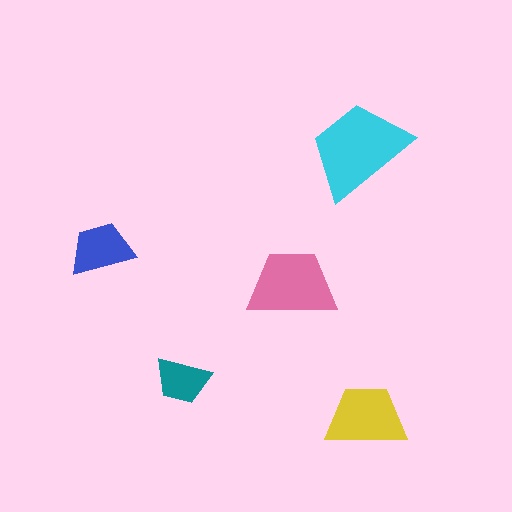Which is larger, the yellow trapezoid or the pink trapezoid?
The pink one.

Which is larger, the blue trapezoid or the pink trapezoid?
The pink one.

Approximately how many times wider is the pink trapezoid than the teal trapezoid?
About 1.5 times wider.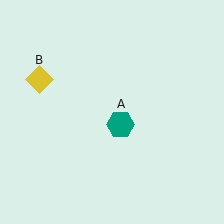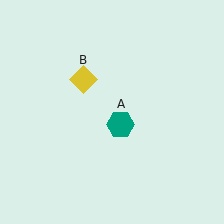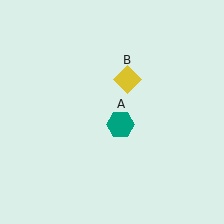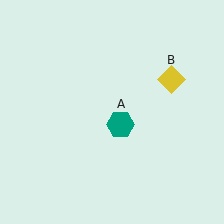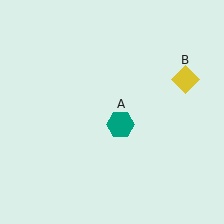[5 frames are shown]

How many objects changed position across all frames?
1 object changed position: yellow diamond (object B).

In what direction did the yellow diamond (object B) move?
The yellow diamond (object B) moved right.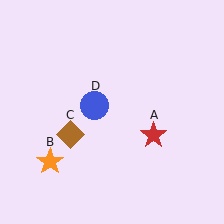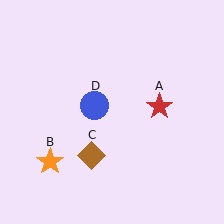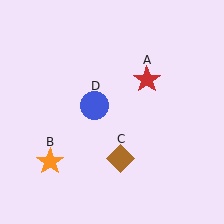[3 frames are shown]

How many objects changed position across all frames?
2 objects changed position: red star (object A), brown diamond (object C).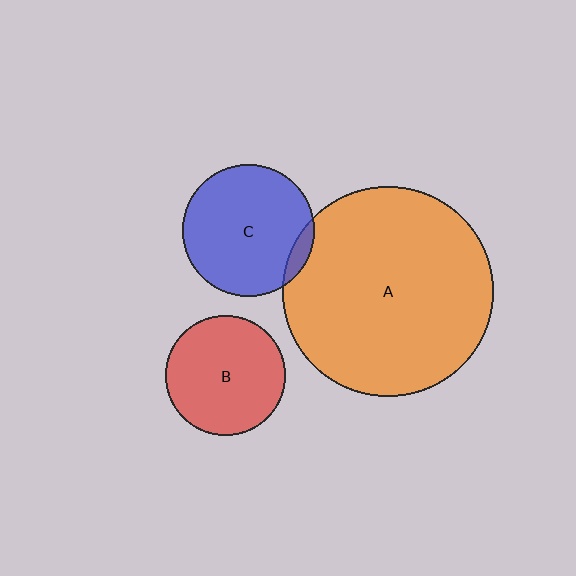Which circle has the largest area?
Circle A (orange).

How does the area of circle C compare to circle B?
Approximately 1.2 times.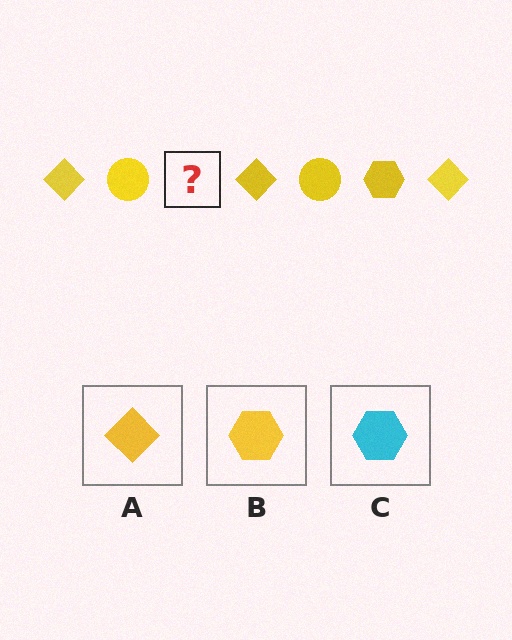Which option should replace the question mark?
Option B.